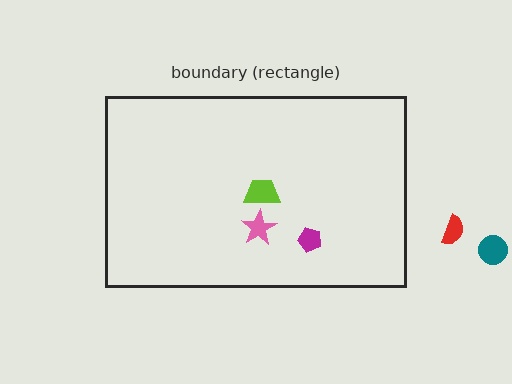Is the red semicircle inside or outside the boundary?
Outside.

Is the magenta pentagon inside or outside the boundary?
Inside.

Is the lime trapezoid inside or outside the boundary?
Inside.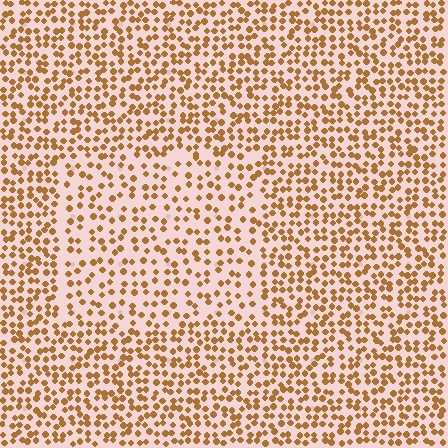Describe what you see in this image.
The image contains small brown elements arranged at two different densities. A rectangle-shaped region is visible where the elements are less densely packed than the surrounding area.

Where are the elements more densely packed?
The elements are more densely packed outside the rectangle boundary.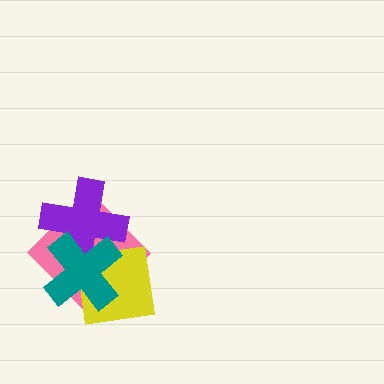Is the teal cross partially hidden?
No, no other shape covers it.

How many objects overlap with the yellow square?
3 objects overlap with the yellow square.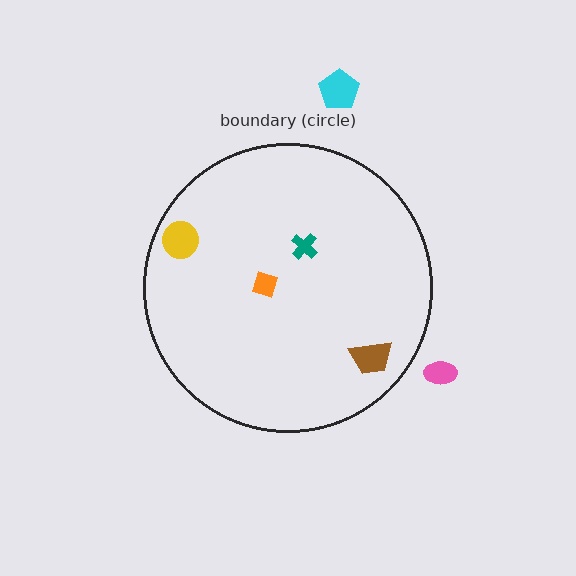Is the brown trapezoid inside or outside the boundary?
Inside.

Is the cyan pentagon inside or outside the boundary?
Outside.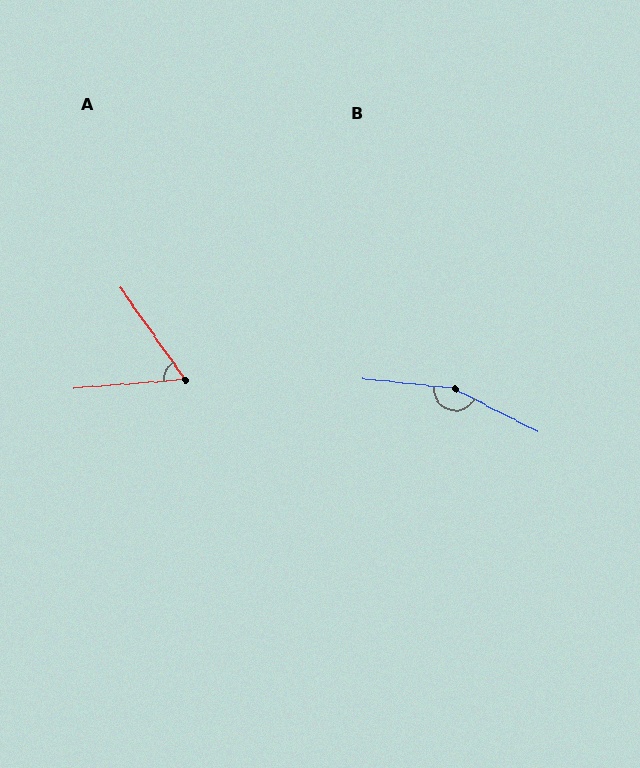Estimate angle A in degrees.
Approximately 59 degrees.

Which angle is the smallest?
A, at approximately 59 degrees.